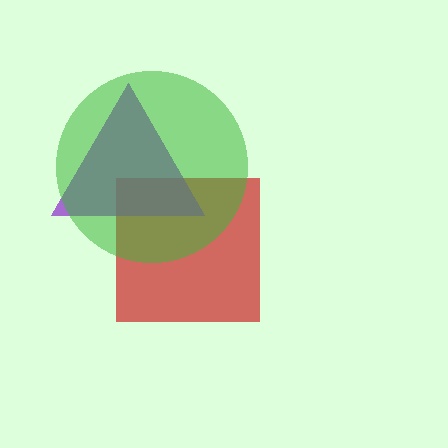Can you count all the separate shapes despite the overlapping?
Yes, there are 3 separate shapes.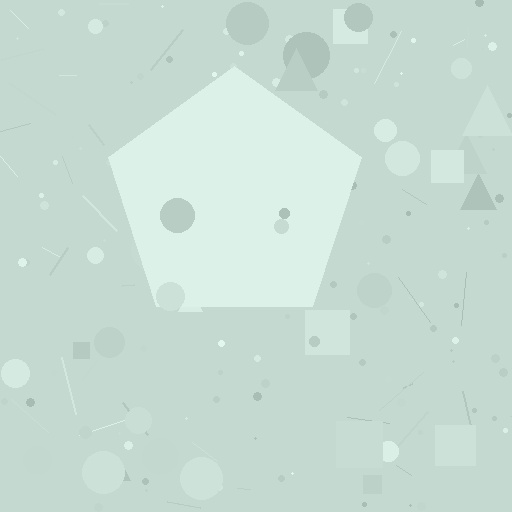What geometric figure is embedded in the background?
A pentagon is embedded in the background.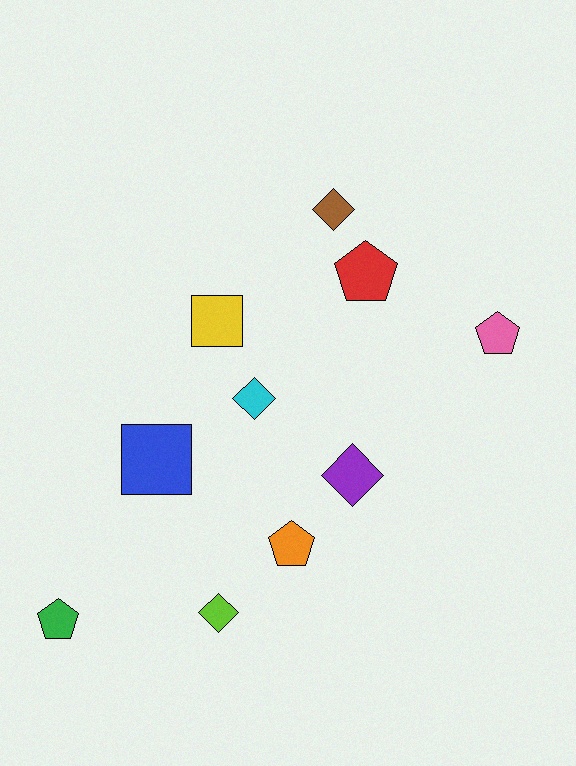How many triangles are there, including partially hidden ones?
There are no triangles.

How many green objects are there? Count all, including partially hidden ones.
There is 1 green object.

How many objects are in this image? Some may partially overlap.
There are 10 objects.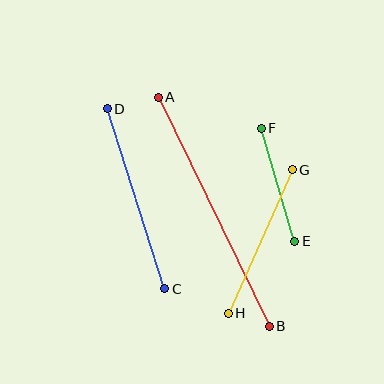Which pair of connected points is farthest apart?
Points A and B are farthest apart.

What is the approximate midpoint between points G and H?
The midpoint is at approximately (260, 241) pixels.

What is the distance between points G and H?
The distance is approximately 157 pixels.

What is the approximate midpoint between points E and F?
The midpoint is at approximately (278, 185) pixels.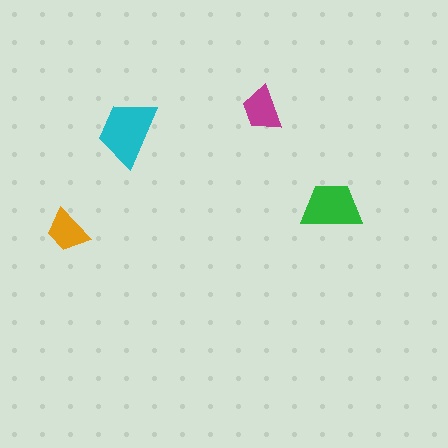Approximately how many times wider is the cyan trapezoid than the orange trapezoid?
About 1.5 times wider.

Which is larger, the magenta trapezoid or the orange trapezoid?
The magenta one.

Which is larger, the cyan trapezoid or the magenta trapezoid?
The cyan one.